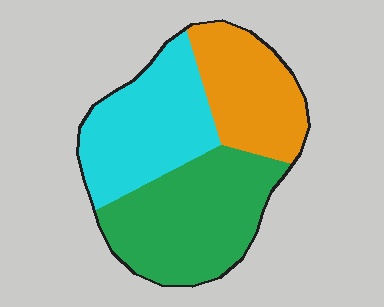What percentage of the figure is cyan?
Cyan takes up between a third and a half of the figure.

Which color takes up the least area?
Orange, at roughly 25%.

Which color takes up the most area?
Green, at roughly 40%.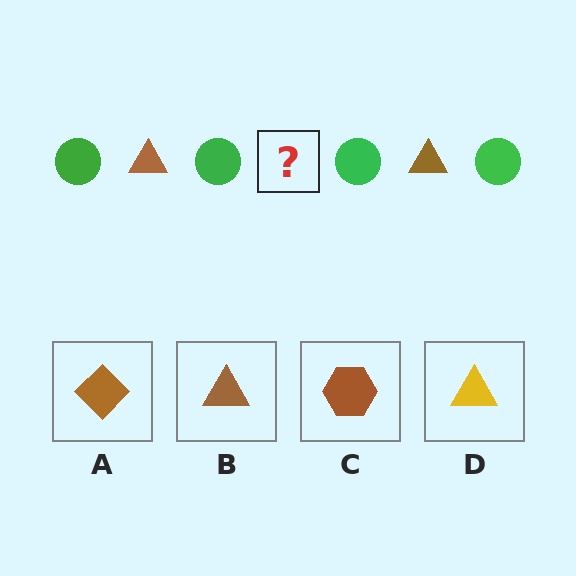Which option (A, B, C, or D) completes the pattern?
B.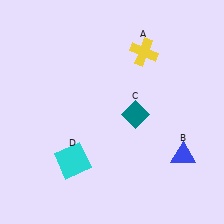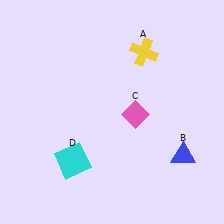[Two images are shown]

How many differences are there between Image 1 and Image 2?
There is 1 difference between the two images.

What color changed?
The diamond (C) changed from teal in Image 1 to pink in Image 2.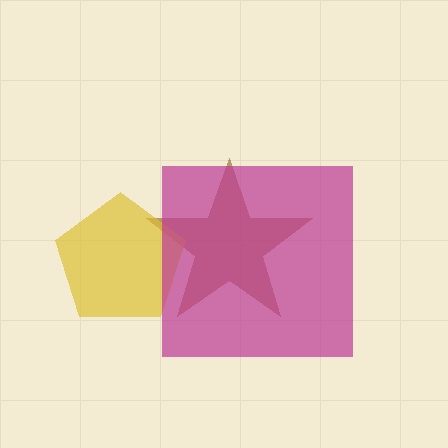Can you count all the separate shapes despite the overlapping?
Yes, there are 3 separate shapes.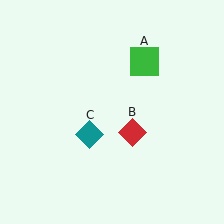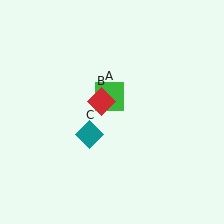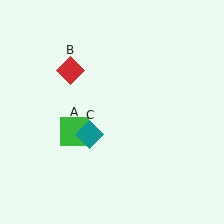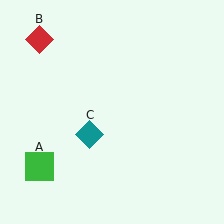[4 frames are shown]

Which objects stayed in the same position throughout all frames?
Teal diamond (object C) remained stationary.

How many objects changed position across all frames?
2 objects changed position: green square (object A), red diamond (object B).